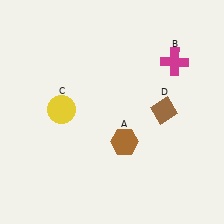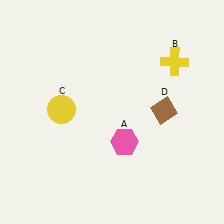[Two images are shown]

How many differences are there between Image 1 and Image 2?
There are 2 differences between the two images.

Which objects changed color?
A changed from brown to pink. B changed from magenta to yellow.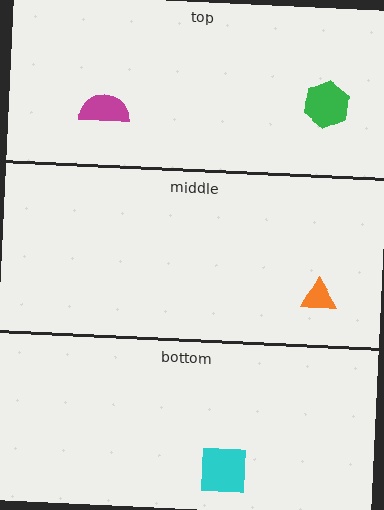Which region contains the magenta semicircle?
The top region.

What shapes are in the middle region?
The orange triangle.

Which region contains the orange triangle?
The middle region.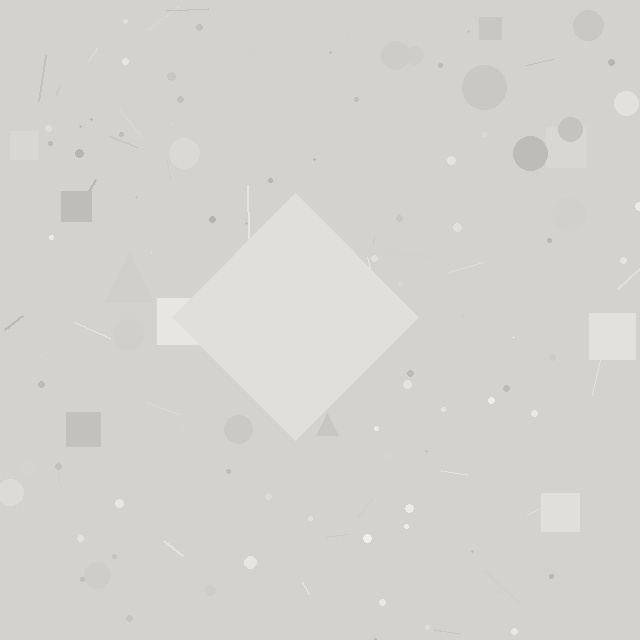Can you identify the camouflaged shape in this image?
The camouflaged shape is a diamond.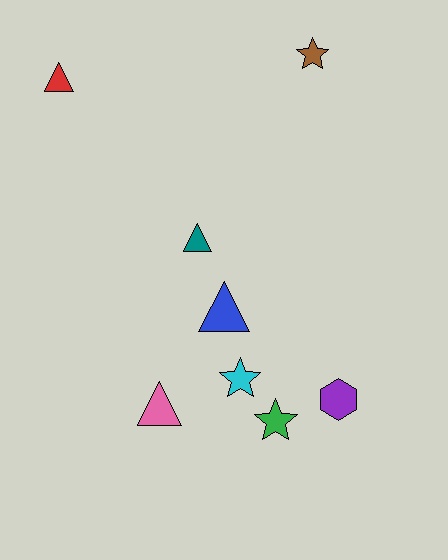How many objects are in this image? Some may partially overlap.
There are 8 objects.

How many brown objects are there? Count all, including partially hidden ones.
There is 1 brown object.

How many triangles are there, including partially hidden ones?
There are 4 triangles.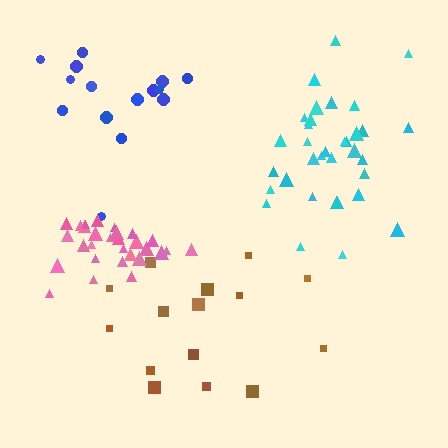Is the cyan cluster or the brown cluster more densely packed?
Cyan.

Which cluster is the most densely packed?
Pink.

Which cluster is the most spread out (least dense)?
Brown.